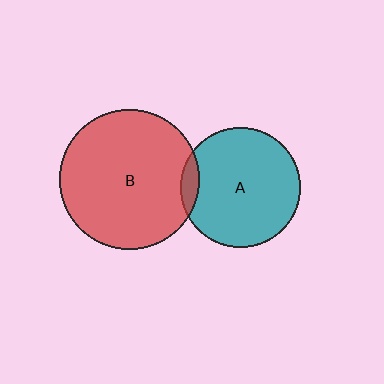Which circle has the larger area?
Circle B (red).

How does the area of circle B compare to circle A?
Approximately 1.4 times.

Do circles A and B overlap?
Yes.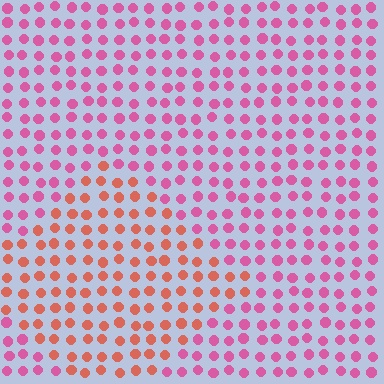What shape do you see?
I see a diamond.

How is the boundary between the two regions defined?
The boundary is defined purely by a slight shift in hue (about 41 degrees). Spacing, size, and orientation are identical on both sides.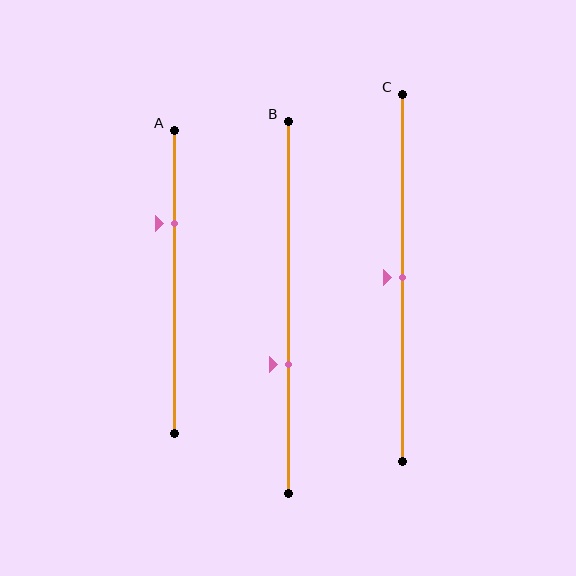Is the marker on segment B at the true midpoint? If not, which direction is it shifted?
No, the marker on segment B is shifted downward by about 15% of the segment length.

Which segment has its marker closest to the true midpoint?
Segment C has its marker closest to the true midpoint.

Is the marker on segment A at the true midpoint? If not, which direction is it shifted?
No, the marker on segment A is shifted upward by about 19% of the segment length.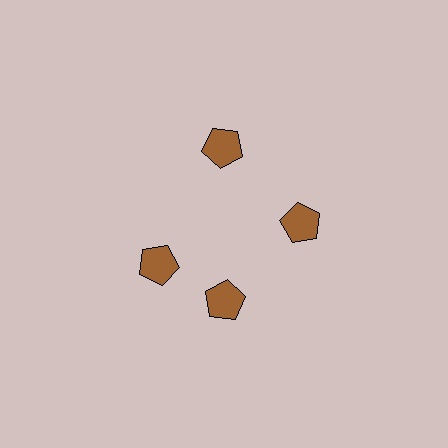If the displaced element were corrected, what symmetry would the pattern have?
It would have 4-fold rotational symmetry — the pattern would map onto itself every 90 degrees.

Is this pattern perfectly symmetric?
No. The 4 brown pentagons are arranged in a ring, but one element near the 9 o'clock position is rotated out of alignment along the ring, breaking the 4-fold rotational symmetry.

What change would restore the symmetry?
The symmetry would be restored by rotating it back into even spacing with its neighbors so that all 4 pentagons sit at equal angles and equal distance from the center.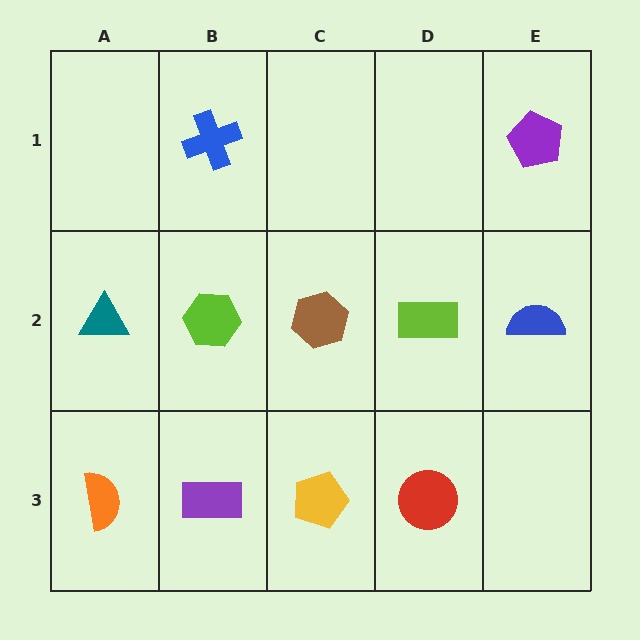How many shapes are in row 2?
5 shapes.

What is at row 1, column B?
A blue cross.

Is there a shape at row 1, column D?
No, that cell is empty.